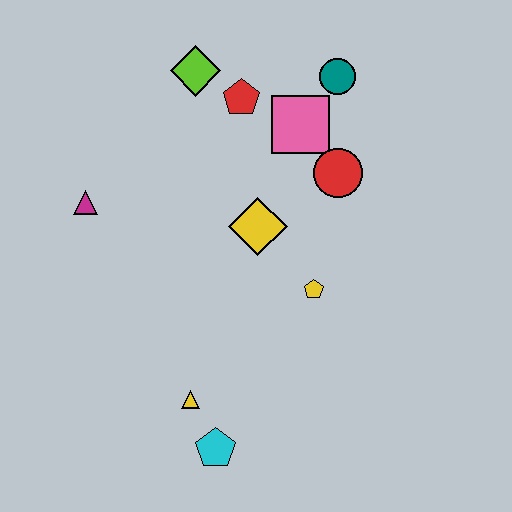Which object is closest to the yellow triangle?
The cyan pentagon is closest to the yellow triangle.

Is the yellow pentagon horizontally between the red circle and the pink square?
Yes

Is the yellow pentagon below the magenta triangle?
Yes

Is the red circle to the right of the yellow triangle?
Yes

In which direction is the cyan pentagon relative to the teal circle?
The cyan pentagon is below the teal circle.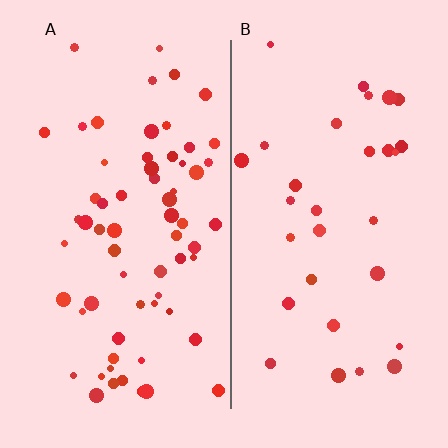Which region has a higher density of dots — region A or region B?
A (the left).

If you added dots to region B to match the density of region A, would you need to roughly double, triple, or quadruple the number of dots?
Approximately double.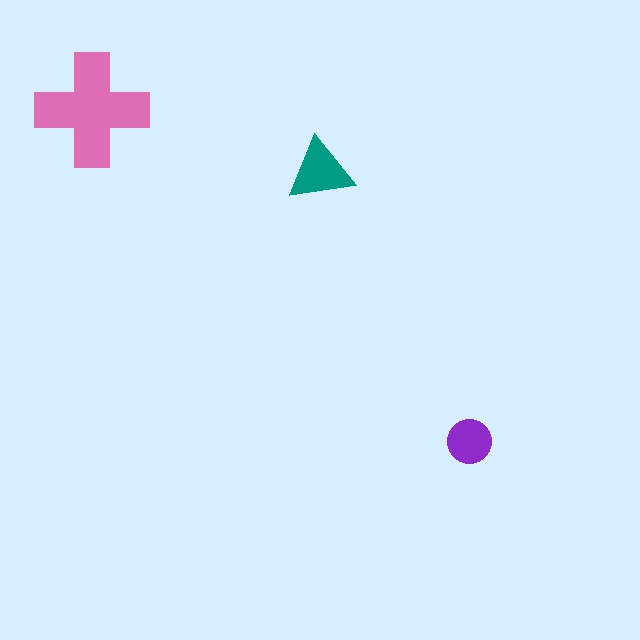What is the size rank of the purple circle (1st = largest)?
3rd.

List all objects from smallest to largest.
The purple circle, the teal triangle, the pink cross.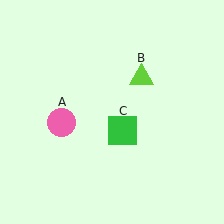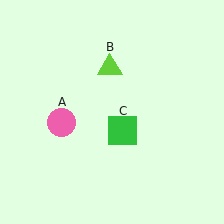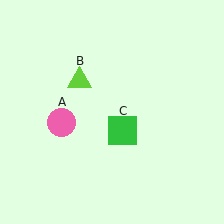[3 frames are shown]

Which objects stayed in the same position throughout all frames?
Pink circle (object A) and green square (object C) remained stationary.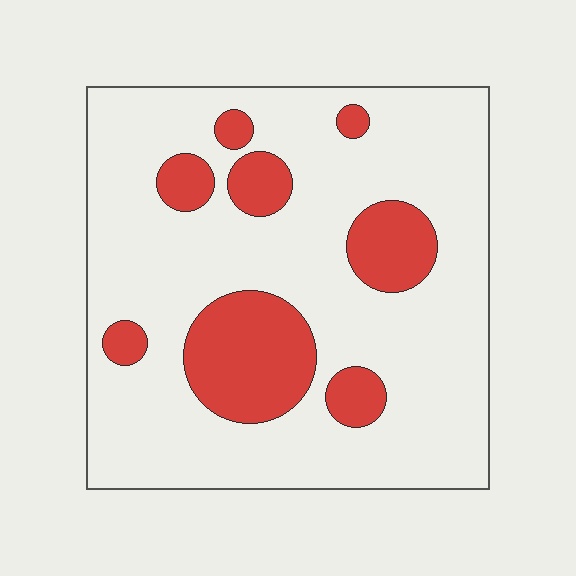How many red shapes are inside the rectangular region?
8.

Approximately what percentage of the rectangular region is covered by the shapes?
Approximately 20%.